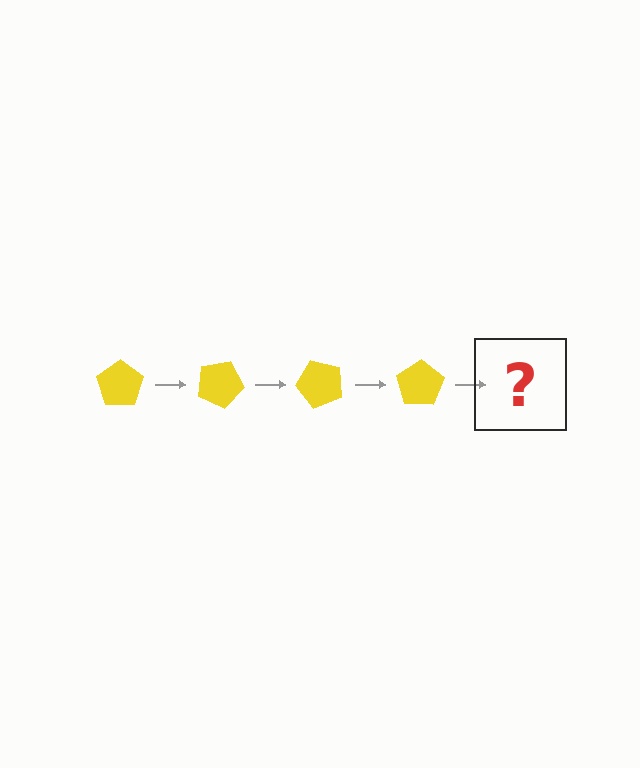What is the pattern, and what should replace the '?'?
The pattern is that the pentagon rotates 25 degrees each step. The '?' should be a yellow pentagon rotated 100 degrees.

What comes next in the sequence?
The next element should be a yellow pentagon rotated 100 degrees.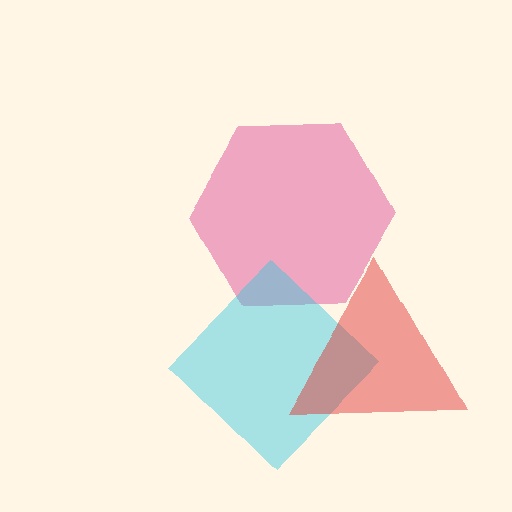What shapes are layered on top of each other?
The layered shapes are: a magenta hexagon, a cyan diamond, a red triangle.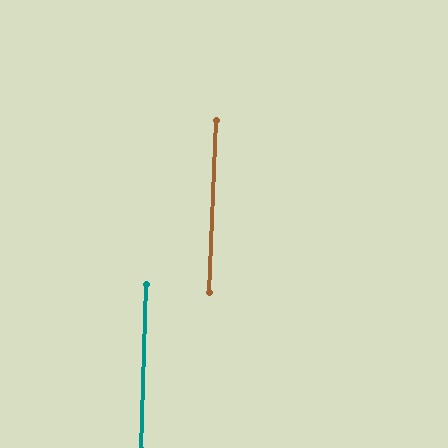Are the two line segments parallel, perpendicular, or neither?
Parallel — their directions differ by only 0.3°.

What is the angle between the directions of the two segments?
Approximately 0 degrees.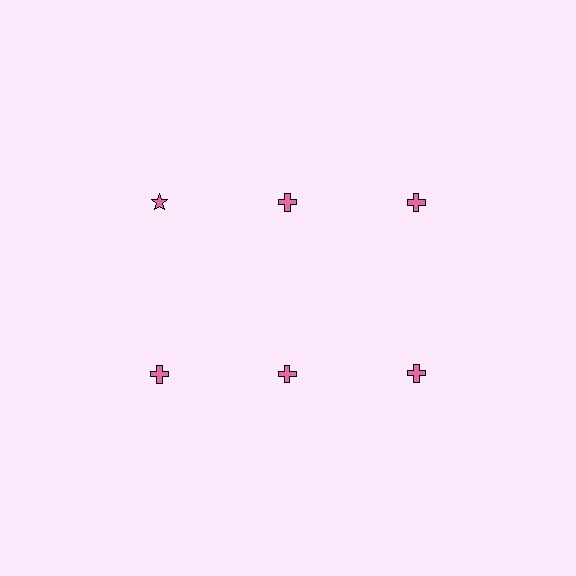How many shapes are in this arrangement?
There are 6 shapes arranged in a grid pattern.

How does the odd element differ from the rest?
It has a different shape: star instead of cross.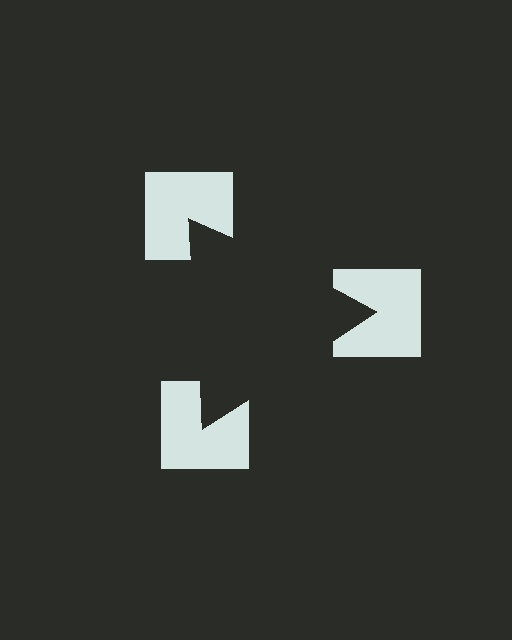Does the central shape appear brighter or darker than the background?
It typically appears slightly darker than the background, even though no actual brightness change is drawn.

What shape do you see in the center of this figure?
An illusory triangle — its edges are inferred from the aligned wedge cuts in the notched squares, not physically drawn.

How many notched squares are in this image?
There are 3 — one at each vertex of the illusory triangle.